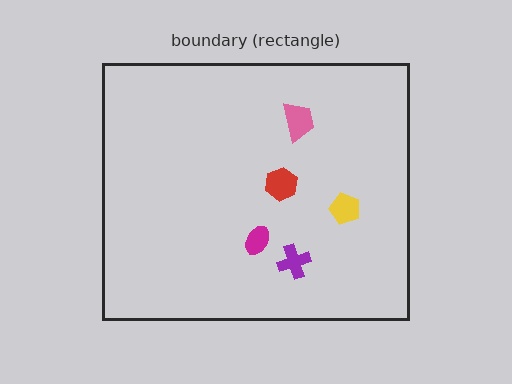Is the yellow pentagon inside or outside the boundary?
Inside.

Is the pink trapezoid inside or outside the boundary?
Inside.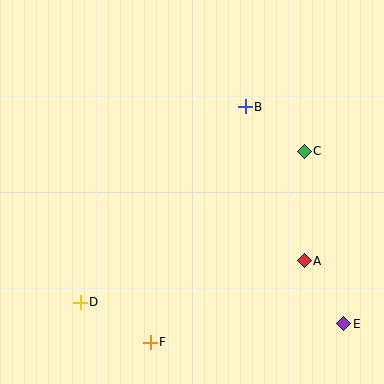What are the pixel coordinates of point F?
Point F is at (150, 342).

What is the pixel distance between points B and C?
The distance between B and C is 74 pixels.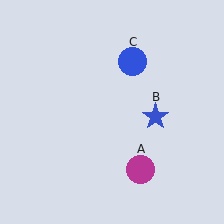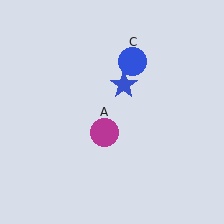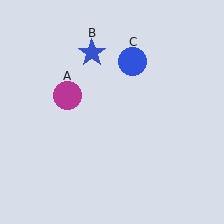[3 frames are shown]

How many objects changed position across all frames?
2 objects changed position: magenta circle (object A), blue star (object B).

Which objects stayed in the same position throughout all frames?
Blue circle (object C) remained stationary.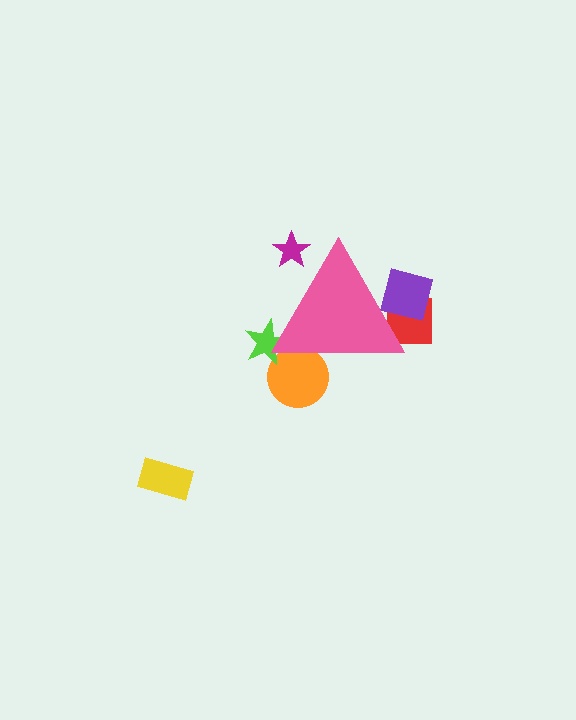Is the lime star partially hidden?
Yes, the lime star is partially hidden behind the pink triangle.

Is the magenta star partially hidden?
Yes, the magenta star is partially hidden behind the pink triangle.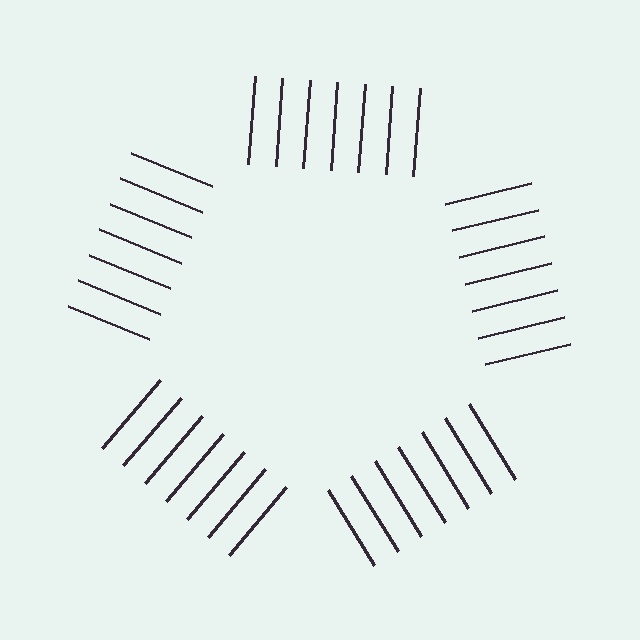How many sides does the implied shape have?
5 sides — the line-ends trace a pentagon.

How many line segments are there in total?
35 — 7 along each of the 5 edges.